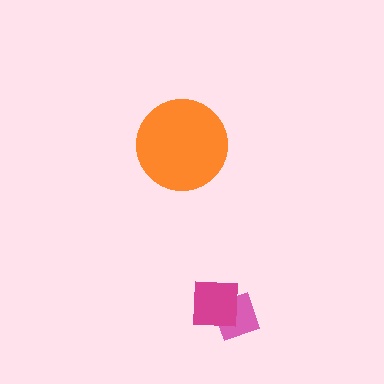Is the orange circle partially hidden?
No, no other shape covers it.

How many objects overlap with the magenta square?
1 object overlaps with the magenta square.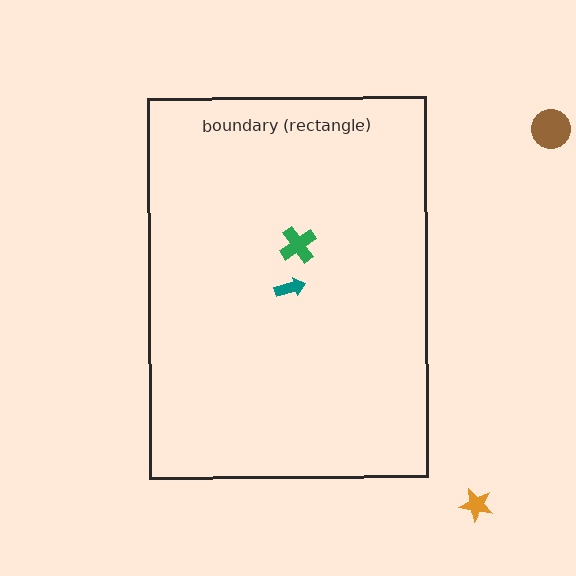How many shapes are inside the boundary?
2 inside, 2 outside.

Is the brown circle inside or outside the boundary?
Outside.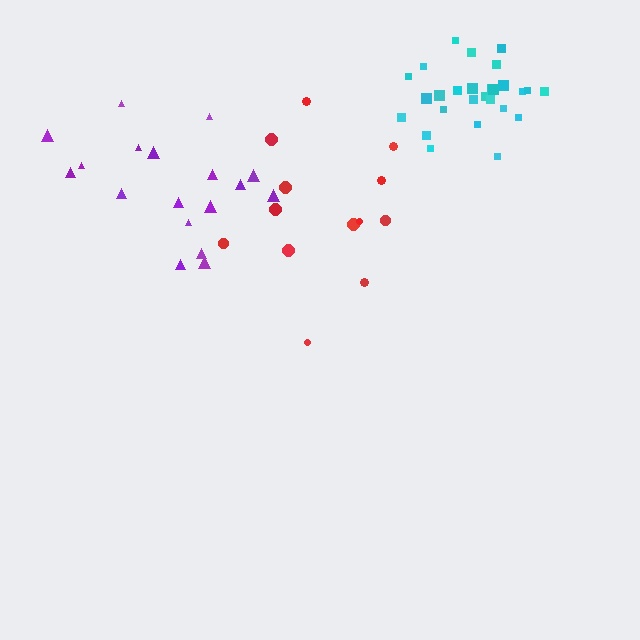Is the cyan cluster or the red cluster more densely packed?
Cyan.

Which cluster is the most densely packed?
Cyan.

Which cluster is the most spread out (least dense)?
Red.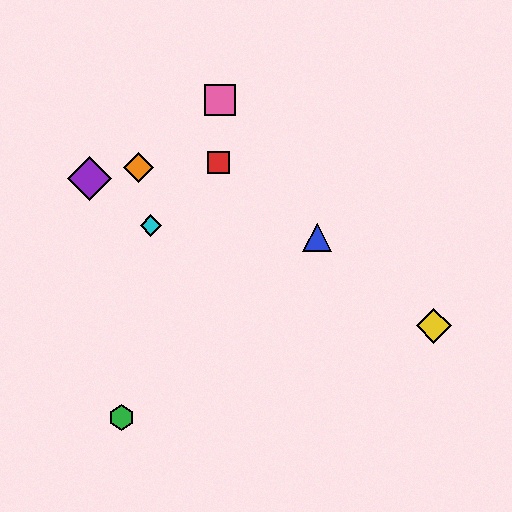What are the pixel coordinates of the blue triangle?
The blue triangle is at (317, 237).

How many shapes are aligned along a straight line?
3 shapes (the red square, the blue triangle, the yellow diamond) are aligned along a straight line.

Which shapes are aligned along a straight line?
The red square, the blue triangle, the yellow diamond are aligned along a straight line.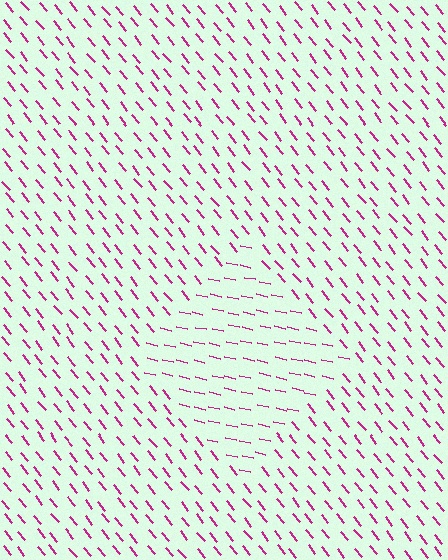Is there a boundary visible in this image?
Yes, there is a texture boundary formed by a change in line orientation.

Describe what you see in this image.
The image is filled with small magenta line segments. A diamond region in the image has lines oriented differently from the surrounding lines, creating a visible texture boundary.